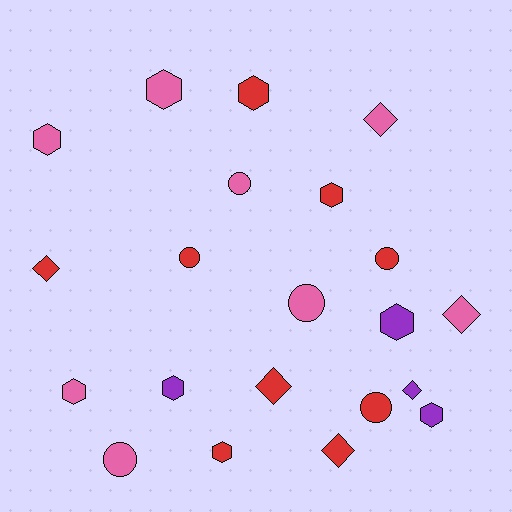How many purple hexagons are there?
There are 3 purple hexagons.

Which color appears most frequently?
Red, with 9 objects.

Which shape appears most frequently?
Hexagon, with 9 objects.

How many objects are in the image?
There are 21 objects.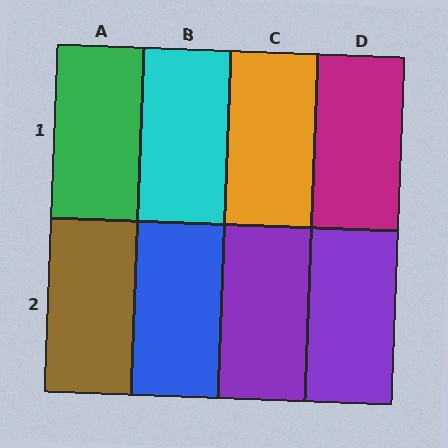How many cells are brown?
1 cell is brown.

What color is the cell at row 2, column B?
Blue.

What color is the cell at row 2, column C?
Purple.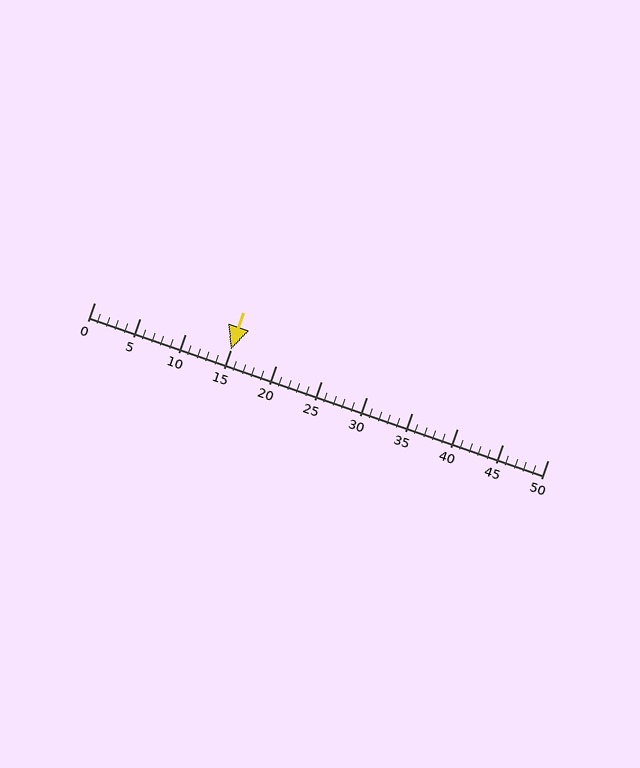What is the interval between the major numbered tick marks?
The major tick marks are spaced 5 units apart.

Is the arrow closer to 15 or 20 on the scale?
The arrow is closer to 15.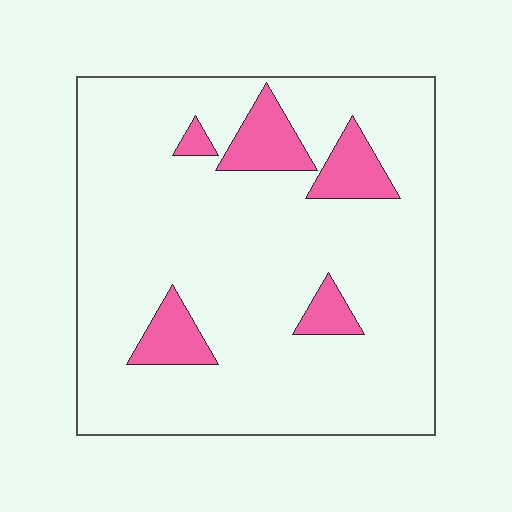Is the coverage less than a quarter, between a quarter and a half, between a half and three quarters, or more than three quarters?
Less than a quarter.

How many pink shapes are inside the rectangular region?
5.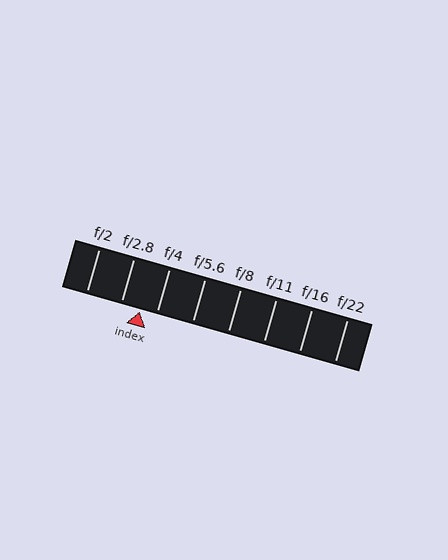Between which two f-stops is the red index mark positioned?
The index mark is between f/2.8 and f/4.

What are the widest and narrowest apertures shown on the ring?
The widest aperture shown is f/2 and the narrowest is f/22.